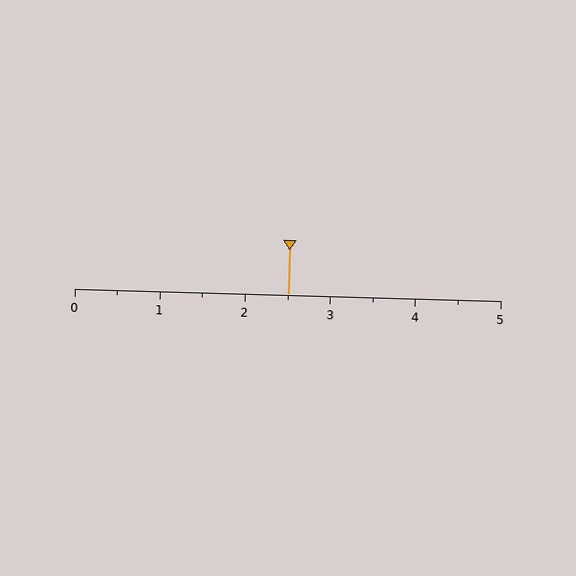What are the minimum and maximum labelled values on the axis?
The axis runs from 0 to 5.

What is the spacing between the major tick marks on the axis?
The major ticks are spaced 1 apart.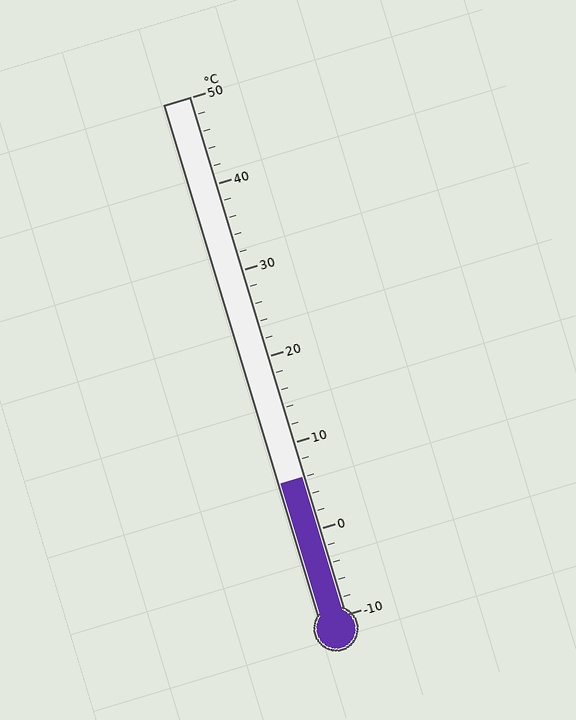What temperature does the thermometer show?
The thermometer shows approximately 6°C.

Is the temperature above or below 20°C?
The temperature is below 20°C.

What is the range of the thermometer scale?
The thermometer scale ranges from -10°C to 50°C.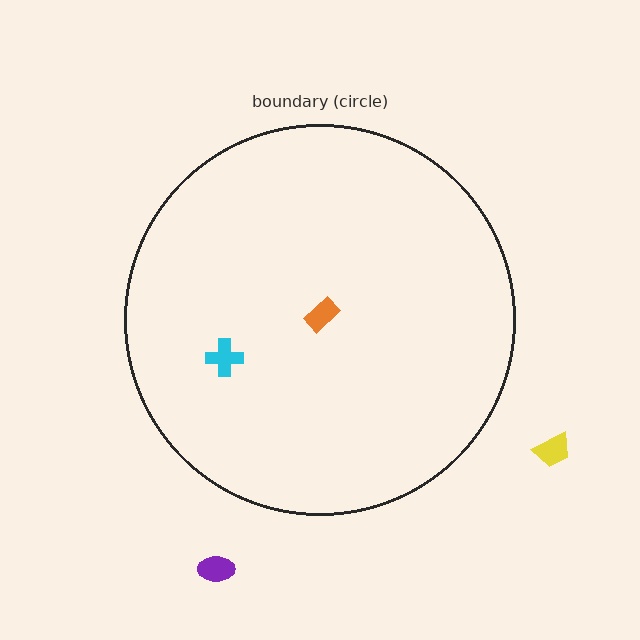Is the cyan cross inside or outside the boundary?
Inside.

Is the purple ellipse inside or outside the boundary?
Outside.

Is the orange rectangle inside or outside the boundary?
Inside.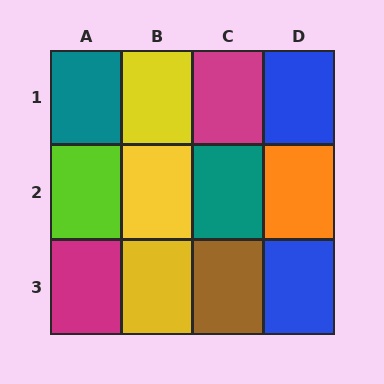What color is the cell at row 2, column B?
Yellow.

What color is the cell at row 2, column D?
Orange.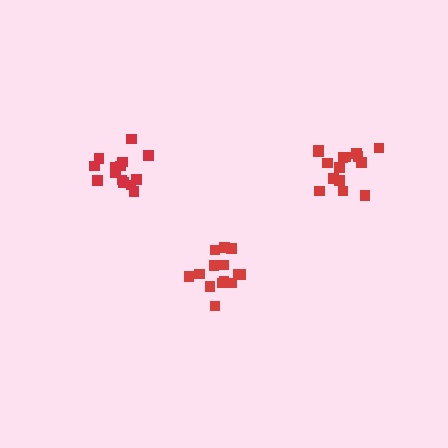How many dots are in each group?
Group 1: 15 dots, Group 2: 14 dots, Group 3: 14 dots (43 total).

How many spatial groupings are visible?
There are 3 spatial groupings.